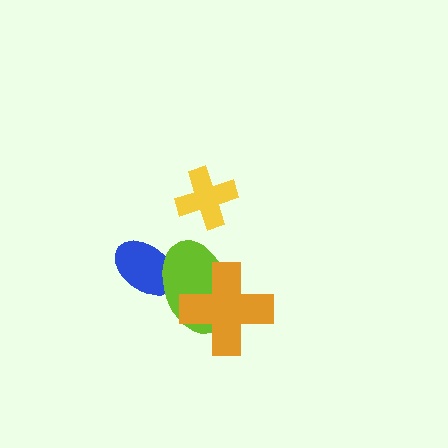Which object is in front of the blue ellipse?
The lime ellipse is in front of the blue ellipse.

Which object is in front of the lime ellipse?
The orange cross is in front of the lime ellipse.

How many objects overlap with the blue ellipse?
1 object overlaps with the blue ellipse.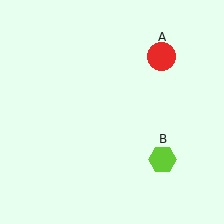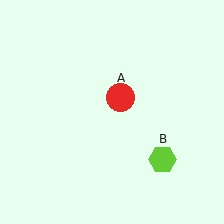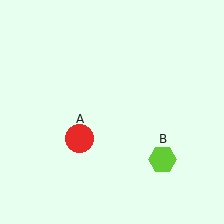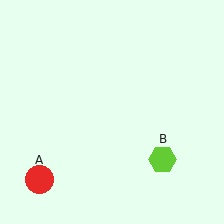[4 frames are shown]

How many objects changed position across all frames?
1 object changed position: red circle (object A).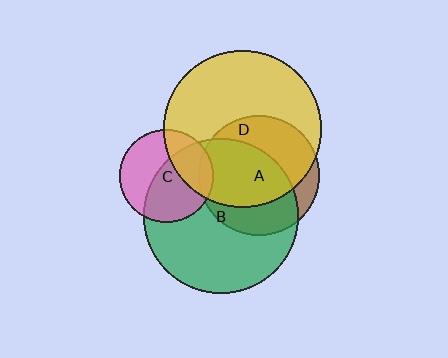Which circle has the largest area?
Circle D (yellow).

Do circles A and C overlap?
Yes.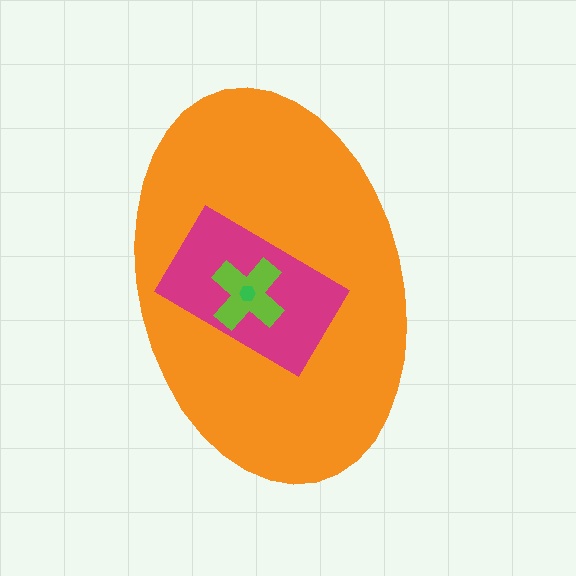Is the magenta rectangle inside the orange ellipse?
Yes.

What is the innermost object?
The green hexagon.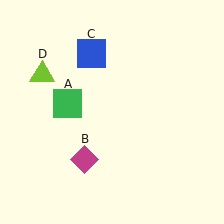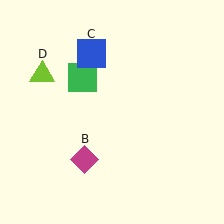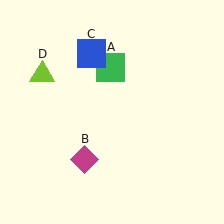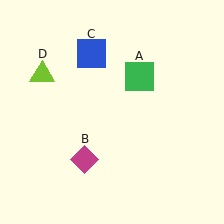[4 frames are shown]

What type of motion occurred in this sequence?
The green square (object A) rotated clockwise around the center of the scene.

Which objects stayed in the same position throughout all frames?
Magenta diamond (object B) and blue square (object C) and lime triangle (object D) remained stationary.